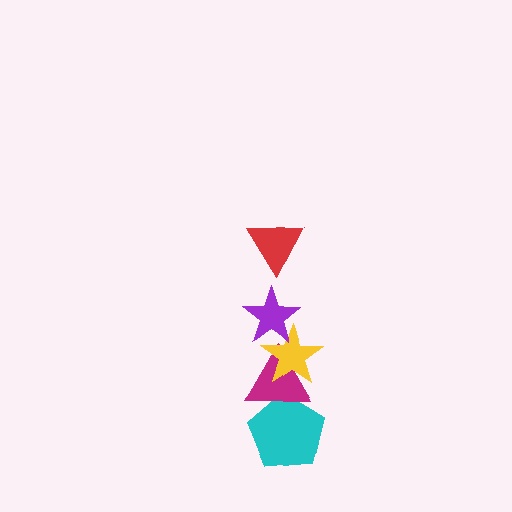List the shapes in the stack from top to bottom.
From top to bottom: the red triangle, the purple star, the yellow star, the magenta triangle, the cyan pentagon.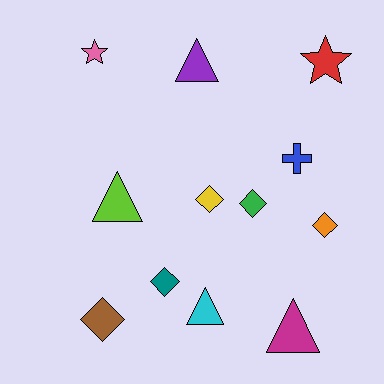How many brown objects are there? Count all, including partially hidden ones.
There is 1 brown object.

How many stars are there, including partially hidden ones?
There are 2 stars.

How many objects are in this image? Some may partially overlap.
There are 12 objects.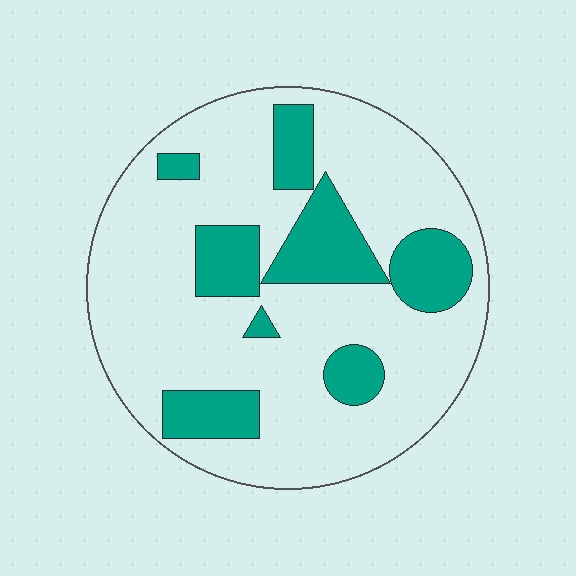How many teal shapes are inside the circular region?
8.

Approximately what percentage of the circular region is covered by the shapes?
Approximately 25%.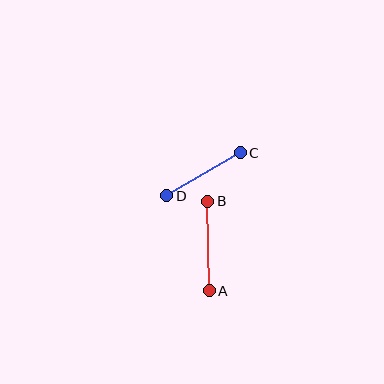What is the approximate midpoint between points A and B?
The midpoint is at approximately (209, 246) pixels.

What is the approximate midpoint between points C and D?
The midpoint is at approximately (204, 174) pixels.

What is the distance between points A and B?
The distance is approximately 90 pixels.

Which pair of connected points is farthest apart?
Points A and B are farthest apart.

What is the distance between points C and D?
The distance is approximately 85 pixels.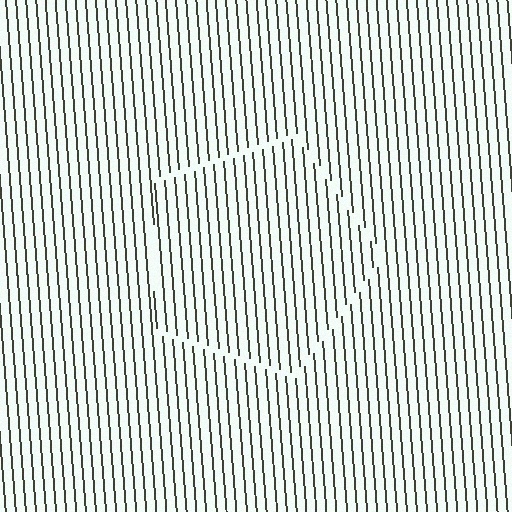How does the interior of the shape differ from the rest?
The interior of the shape contains the same grating, shifted by half a period — the contour is defined by the phase discontinuity where line-ends from the inner and outer gratings abut.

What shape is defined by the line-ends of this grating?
An illusory pentagon. The interior of the shape contains the same grating, shifted by half a period — the contour is defined by the phase discontinuity where line-ends from the inner and outer gratings abut.